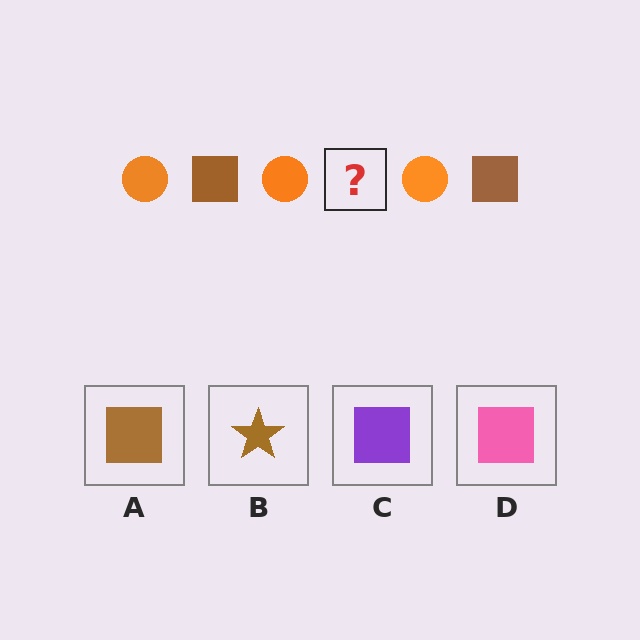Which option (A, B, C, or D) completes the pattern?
A.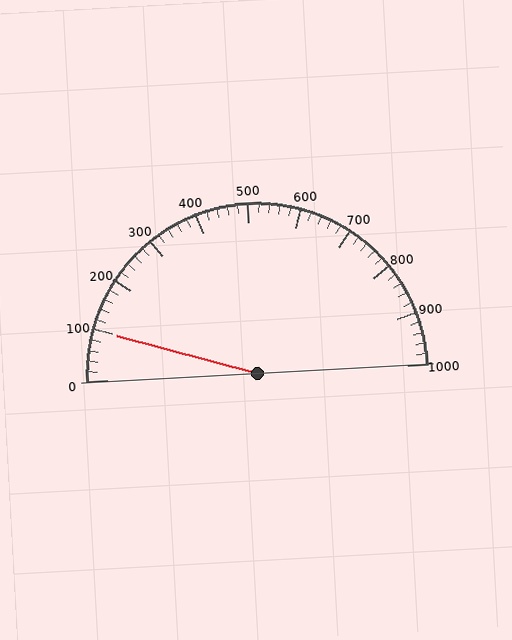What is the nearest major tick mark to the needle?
The nearest major tick mark is 100.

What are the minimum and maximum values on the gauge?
The gauge ranges from 0 to 1000.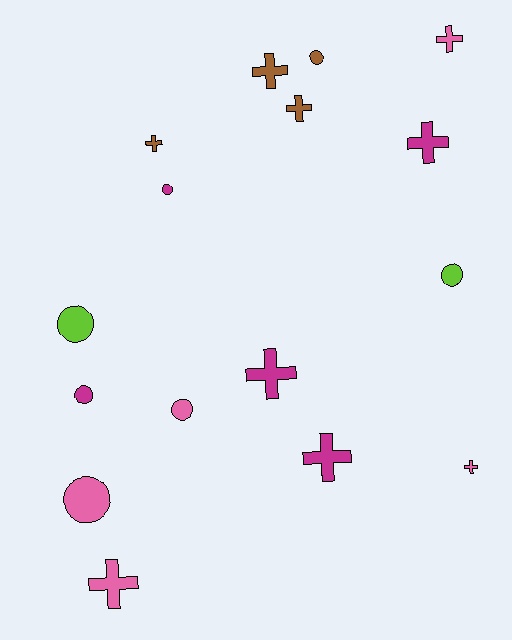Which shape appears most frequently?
Cross, with 9 objects.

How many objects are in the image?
There are 16 objects.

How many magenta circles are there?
There are 2 magenta circles.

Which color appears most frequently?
Magenta, with 5 objects.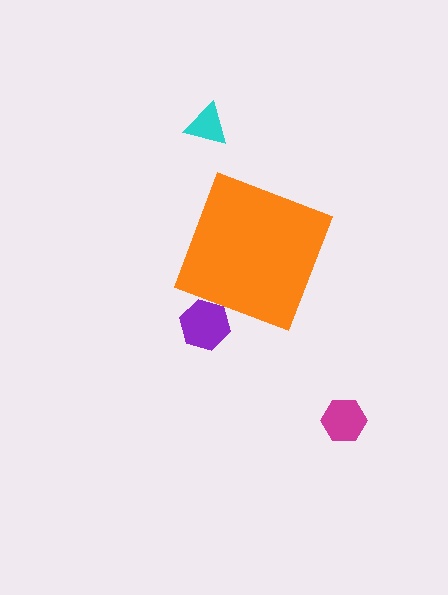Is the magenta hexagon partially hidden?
No, the magenta hexagon is fully visible.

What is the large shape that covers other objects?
An orange diamond.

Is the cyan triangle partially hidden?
No, the cyan triangle is fully visible.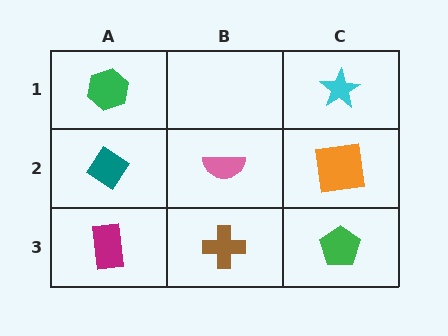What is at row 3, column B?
A brown cross.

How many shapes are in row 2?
3 shapes.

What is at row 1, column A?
A green hexagon.